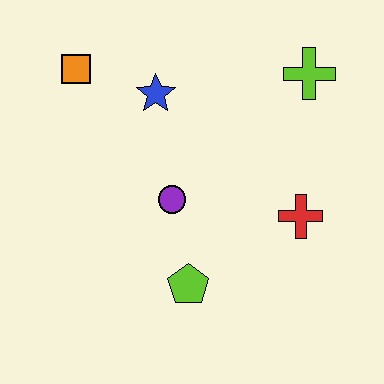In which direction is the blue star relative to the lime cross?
The blue star is to the left of the lime cross.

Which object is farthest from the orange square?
The red cross is farthest from the orange square.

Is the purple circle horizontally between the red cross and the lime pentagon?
No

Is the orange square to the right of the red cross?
No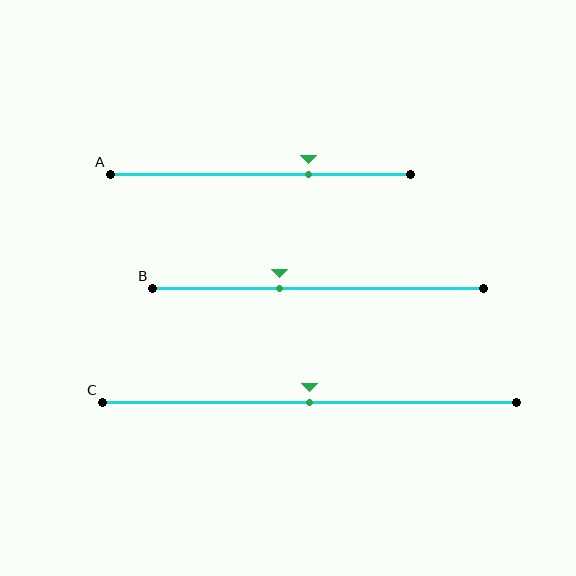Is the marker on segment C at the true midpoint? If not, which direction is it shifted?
Yes, the marker on segment C is at the true midpoint.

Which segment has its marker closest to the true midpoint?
Segment C has its marker closest to the true midpoint.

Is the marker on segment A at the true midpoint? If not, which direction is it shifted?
No, the marker on segment A is shifted to the right by about 16% of the segment length.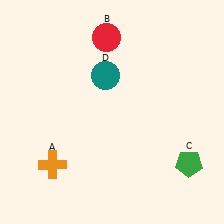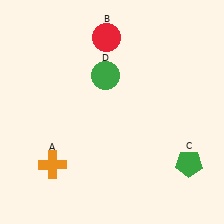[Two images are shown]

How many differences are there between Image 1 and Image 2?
There is 1 difference between the two images.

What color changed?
The circle (D) changed from teal in Image 1 to green in Image 2.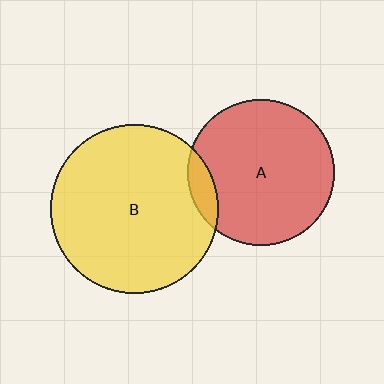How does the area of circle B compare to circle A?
Approximately 1.3 times.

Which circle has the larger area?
Circle B (yellow).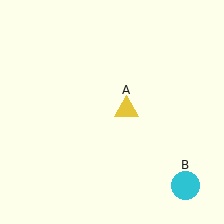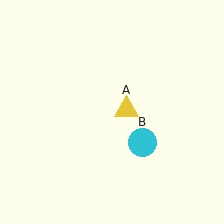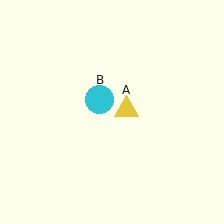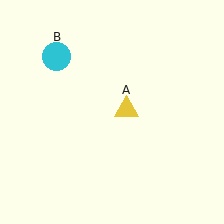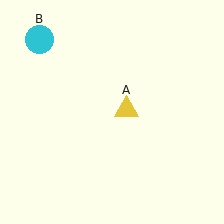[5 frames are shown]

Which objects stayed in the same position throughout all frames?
Yellow triangle (object A) remained stationary.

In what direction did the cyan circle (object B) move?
The cyan circle (object B) moved up and to the left.